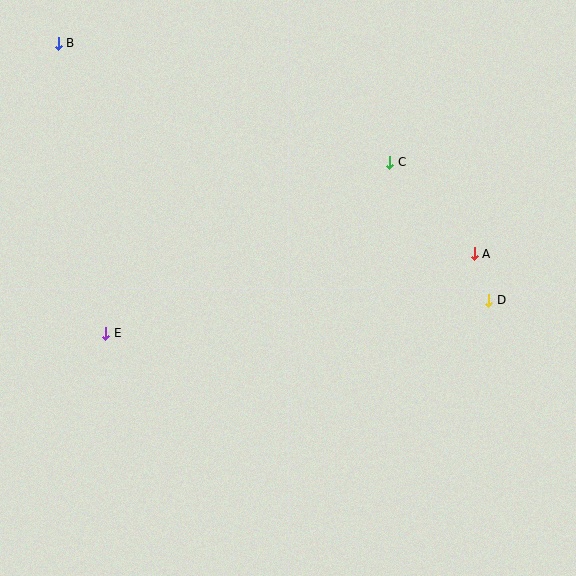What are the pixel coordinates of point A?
Point A is at (474, 254).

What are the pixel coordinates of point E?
Point E is at (106, 333).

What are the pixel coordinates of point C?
Point C is at (390, 162).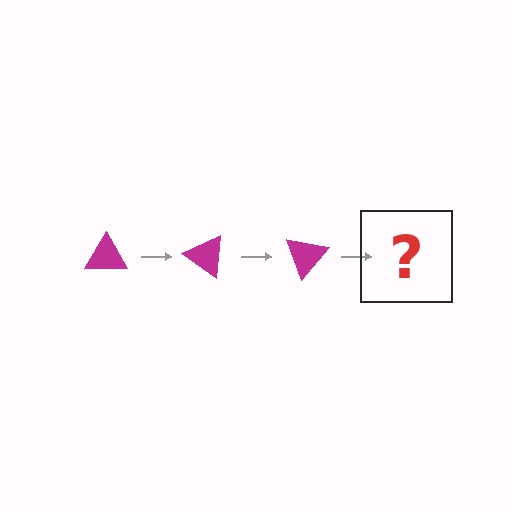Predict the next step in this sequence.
The next step is a magenta triangle rotated 105 degrees.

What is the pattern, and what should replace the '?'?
The pattern is that the triangle rotates 35 degrees each step. The '?' should be a magenta triangle rotated 105 degrees.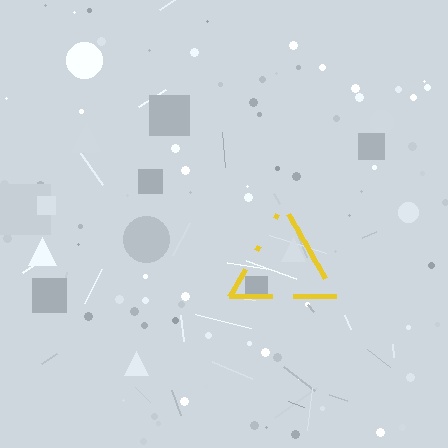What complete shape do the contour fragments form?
The contour fragments form a triangle.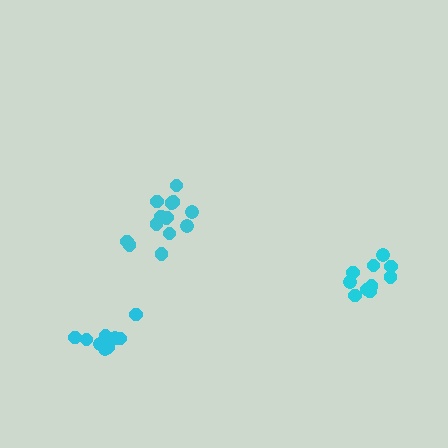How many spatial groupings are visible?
There are 3 spatial groupings.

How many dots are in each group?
Group 1: 10 dots, Group 2: 11 dots, Group 3: 14 dots (35 total).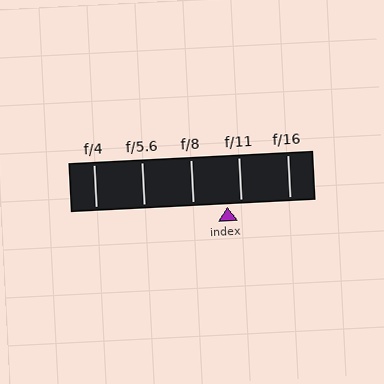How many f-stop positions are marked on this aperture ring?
There are 5 f-stop positions marked.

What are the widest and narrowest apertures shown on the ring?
The widest aperture shown is f/4 and the narrowest is f/16.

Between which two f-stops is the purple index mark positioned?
The index mark is between f/8 and f/11.